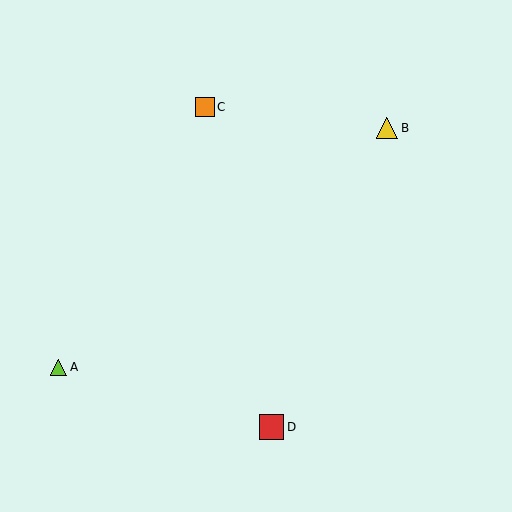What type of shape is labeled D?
Shape D is a red square.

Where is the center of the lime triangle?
The center of the lime triangle is at (59, 367).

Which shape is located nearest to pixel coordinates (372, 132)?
The yellow triangle (labeled B) at (387, 128) is nearest to that location.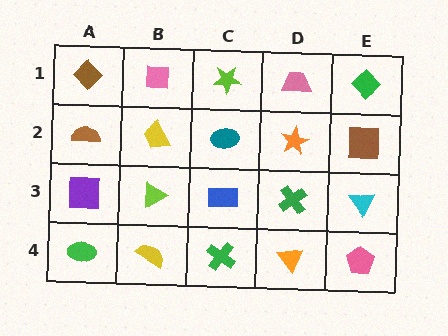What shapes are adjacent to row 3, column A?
A brown semicircle (row 2, column A), a green ellipse (row 4, column A), a lime triangle (row 3, column B).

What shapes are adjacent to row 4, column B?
A lime triangle (row 3, column B), a green ellipse (row 4, column A), a green cross (row 4, column C).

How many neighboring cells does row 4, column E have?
2.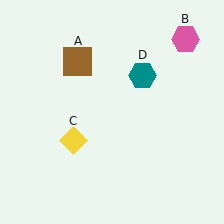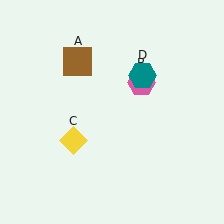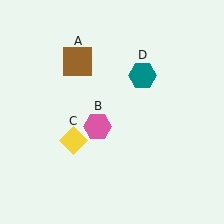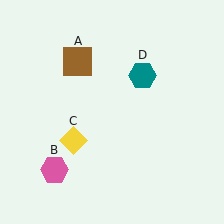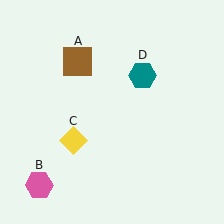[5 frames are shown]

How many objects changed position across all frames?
1 object changed position: pink hexagon (object B).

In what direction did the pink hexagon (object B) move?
The pink hexagon (object B) moved down and to the left.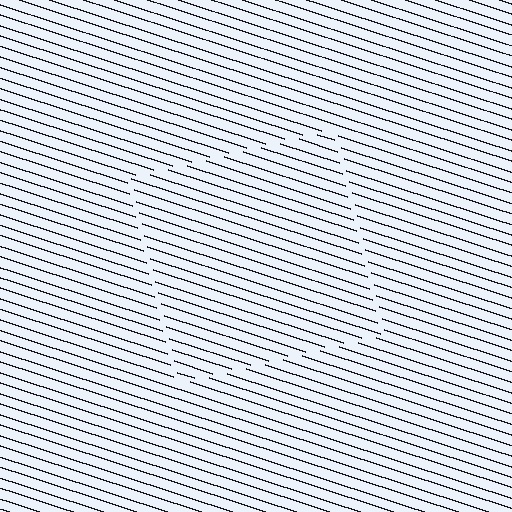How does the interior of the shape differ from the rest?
The interior of the shape contains the same grating, shifted by half a period — the contour is defined by the phase discontinuity where line-ends from the inner and outer gratings abut.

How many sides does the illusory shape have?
4 sides — the line-ends trace a square.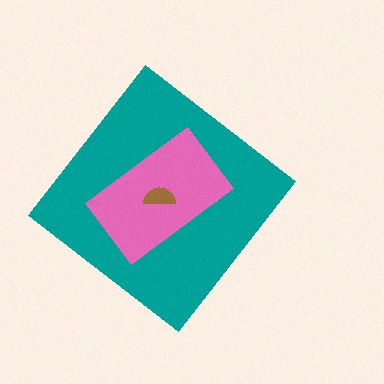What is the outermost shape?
The teal diamond.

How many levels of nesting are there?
3.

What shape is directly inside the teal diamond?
The pink rectangle.